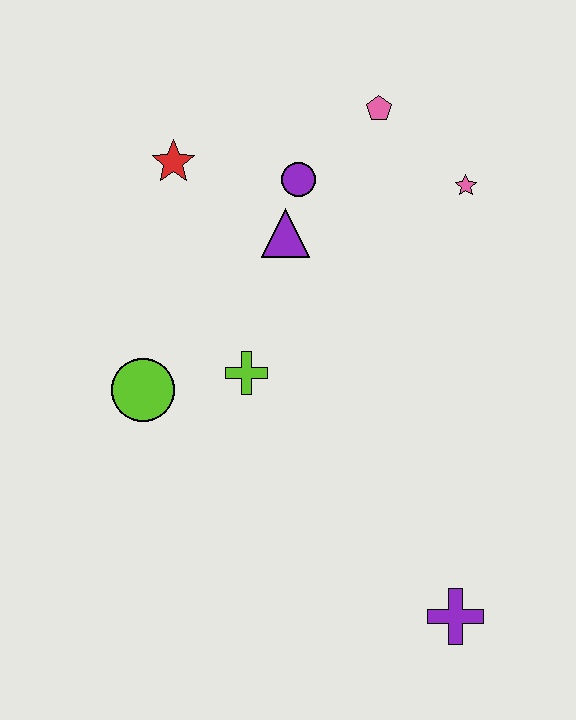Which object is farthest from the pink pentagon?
The purple cross is farthest from the pink pentagon.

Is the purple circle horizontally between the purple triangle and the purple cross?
Yes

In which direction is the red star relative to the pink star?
The red star is to the left of the pink star.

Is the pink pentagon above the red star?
Yes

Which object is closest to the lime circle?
The lime cross is closest to the lime circle.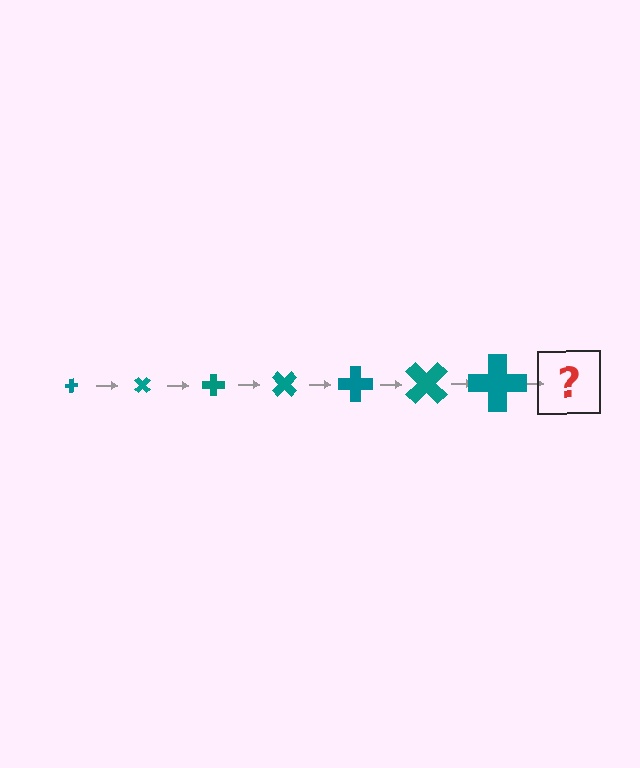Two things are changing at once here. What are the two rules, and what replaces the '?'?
The two rules are that the cross grows larger each step and it rotates 45 degrees each step. The '?' should be a cross, larger than the previous one and rotated 315 degrees from the start.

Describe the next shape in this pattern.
It should be a cross, larger than the previous one and rotated 315 degrees from the start.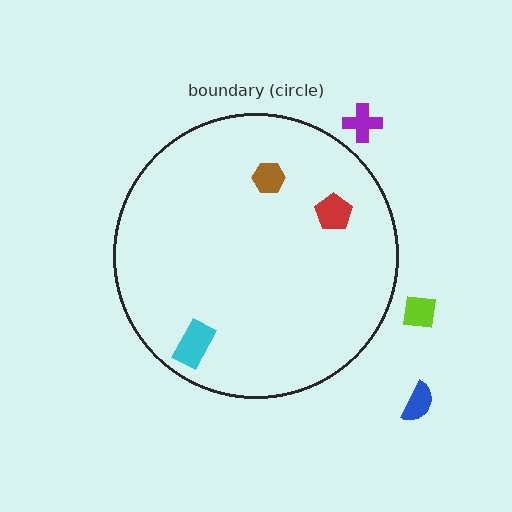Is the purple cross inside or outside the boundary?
Outside.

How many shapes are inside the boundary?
3 inside, 3 outside.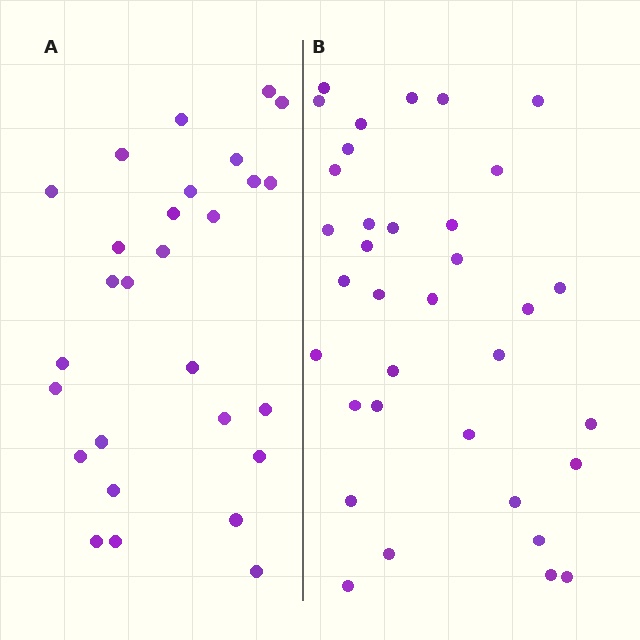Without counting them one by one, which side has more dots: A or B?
Region B (the right region) has more dots.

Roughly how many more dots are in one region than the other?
Region B has roughly 8 or so more dots than region A.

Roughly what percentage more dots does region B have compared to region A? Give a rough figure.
About 25% more.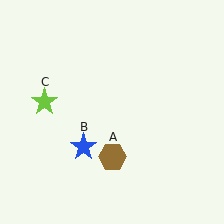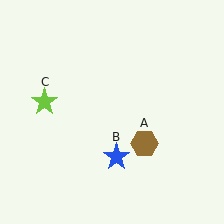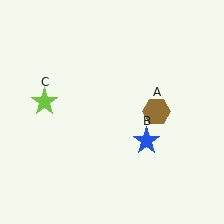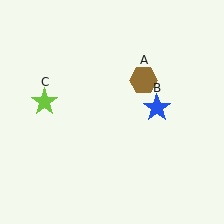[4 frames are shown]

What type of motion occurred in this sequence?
The brown hexagon (object A), blue star (object B) rotated counterclockwise around the center of the scene.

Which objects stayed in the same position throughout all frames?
Lime star (object C) remained stationary.